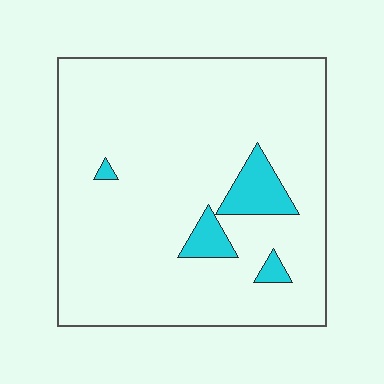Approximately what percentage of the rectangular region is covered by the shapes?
Approximately 10%.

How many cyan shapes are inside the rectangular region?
4.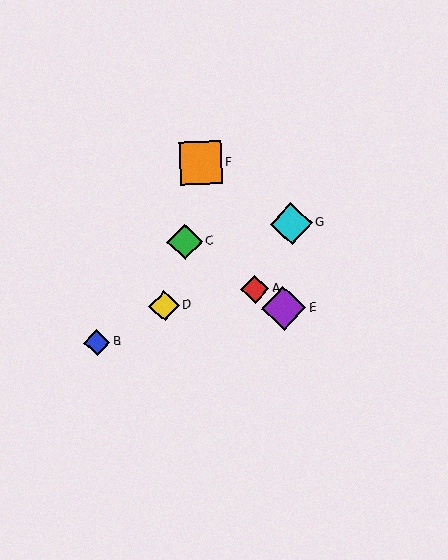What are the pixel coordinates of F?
Object F is at (201, 163).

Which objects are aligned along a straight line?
Objects A, C, E are aligned along a straight line.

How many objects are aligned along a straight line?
3 objects (A, C, E) are aligned along a straight line.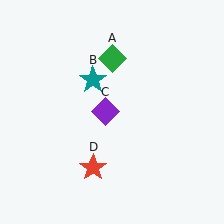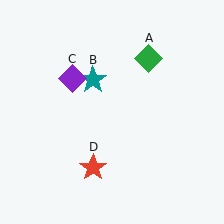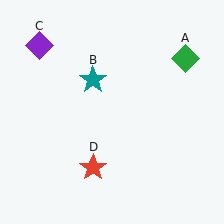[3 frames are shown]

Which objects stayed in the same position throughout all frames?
Teal star (object B) and red star (object D) remained stationary.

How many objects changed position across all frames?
2 objects changed position: green diamond (object A), purple diamond (object C).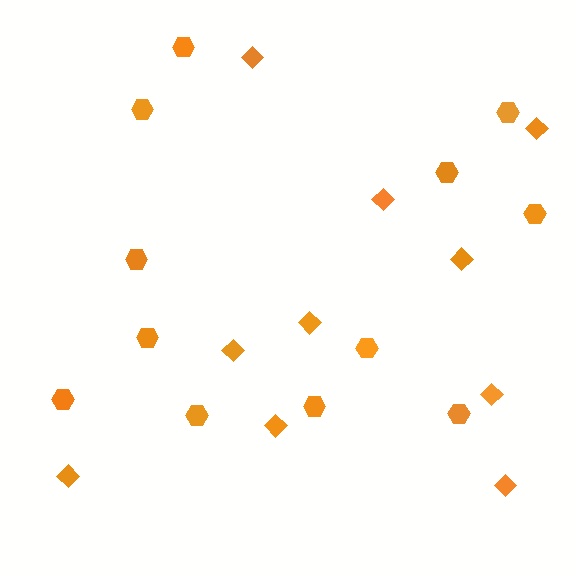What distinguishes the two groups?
There are 2 groups: one group of diamonds (10) and one group of hexagons (12).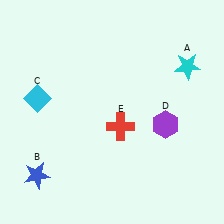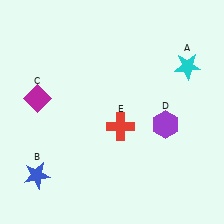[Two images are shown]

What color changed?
The diamond (C) changed from cyan in Image 1 to magenta in Image 2.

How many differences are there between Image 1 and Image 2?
There is 1 difference between the two images.